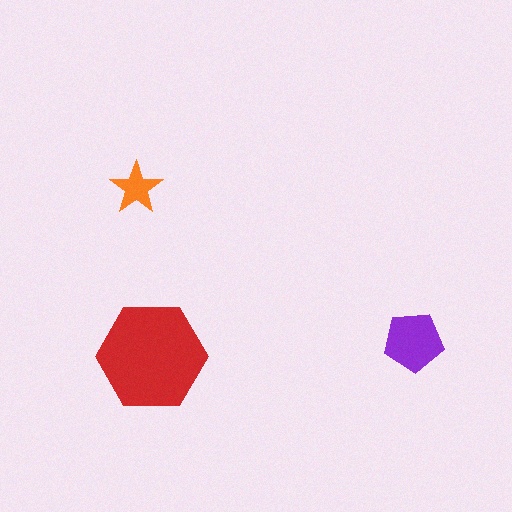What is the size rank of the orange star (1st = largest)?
3rd.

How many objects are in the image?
There are 3 objects in the image.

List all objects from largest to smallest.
The red hexagon, the purple pentagon, the orange star.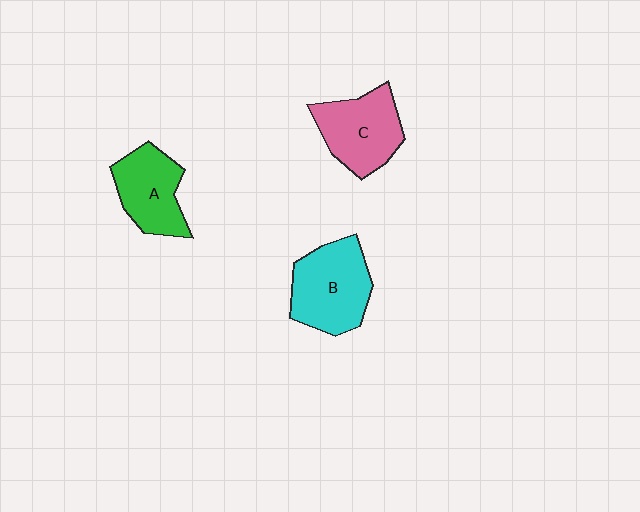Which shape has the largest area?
Shape B (cyan).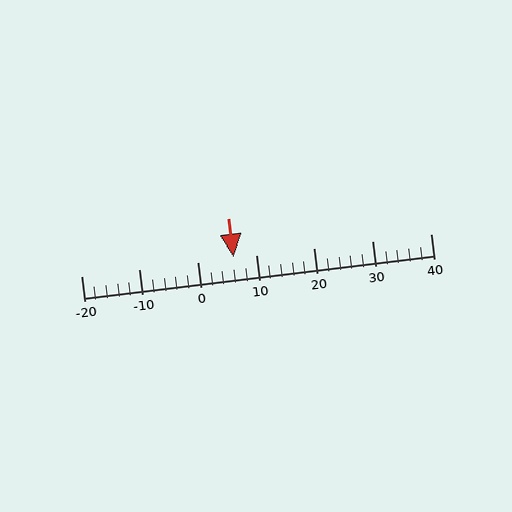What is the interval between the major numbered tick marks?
The major tick marks are spaced 10 units apart.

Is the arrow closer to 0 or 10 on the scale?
The arrow is closer to 10.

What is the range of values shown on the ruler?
The ruler shows values from -20 to 40.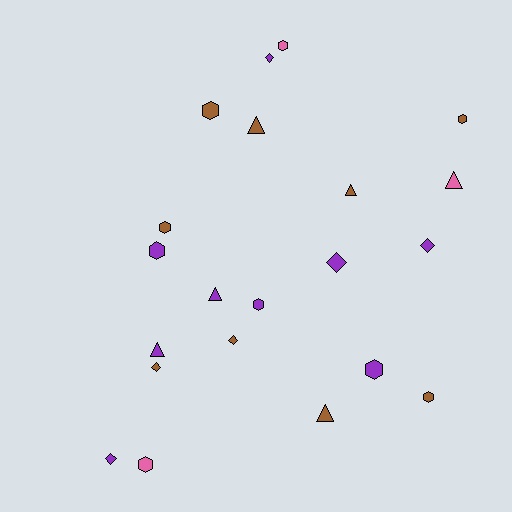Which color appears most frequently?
Brown, with 9 objects.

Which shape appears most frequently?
Hexagon, with 9 objects.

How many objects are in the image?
There are 21 objects.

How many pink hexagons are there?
There are 2 pink hexagons.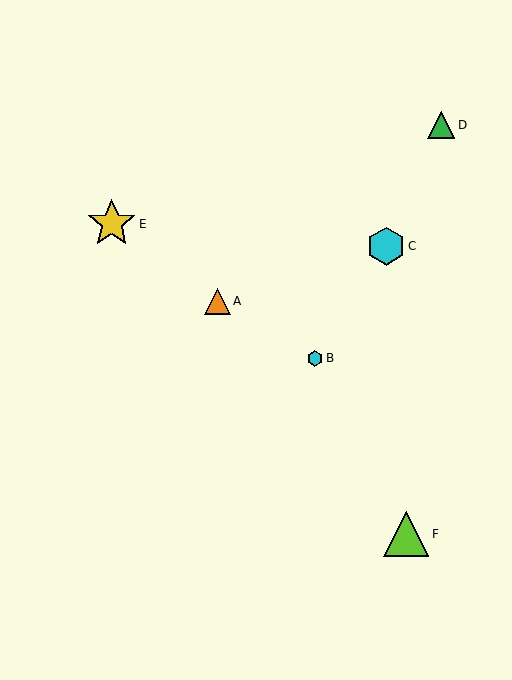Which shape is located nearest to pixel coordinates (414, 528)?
The lime triangle (labeled F) at (406, 534) is nearest to that location.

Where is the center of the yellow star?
The center of the yellow star is at (112, 224).